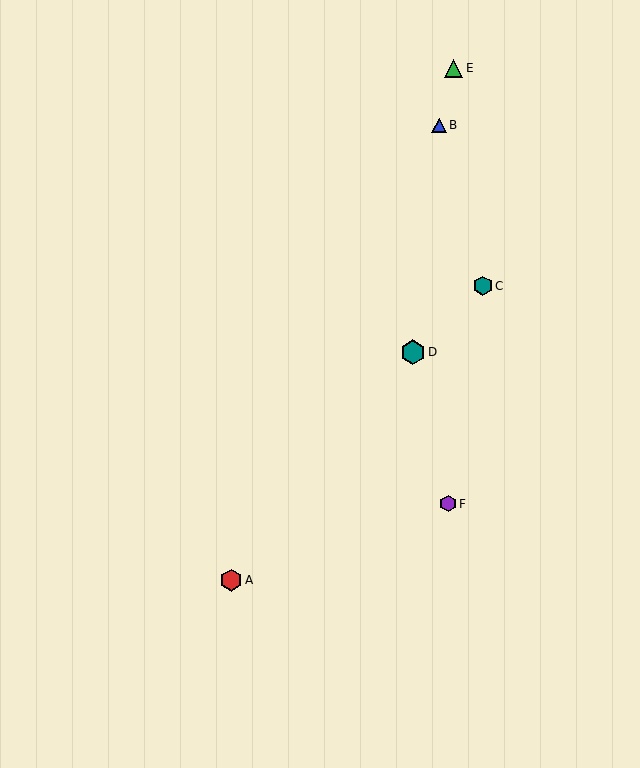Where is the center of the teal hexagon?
The center of the teal hexagon is at (413, 352).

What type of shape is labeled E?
Shape E is a green triangle.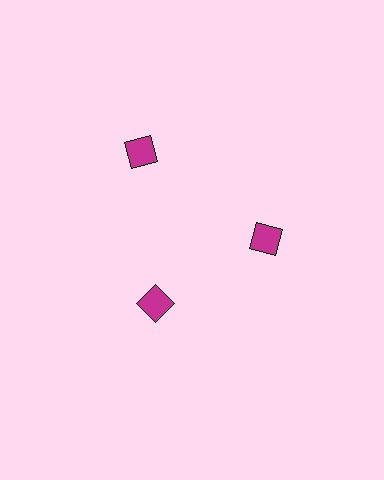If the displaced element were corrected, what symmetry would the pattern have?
It would have 3-fold rotational symmetry — the pattern would map onto itself every 120 degrees.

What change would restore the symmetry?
The symmetry would be restored by moving it inward, back onto the ring so that all 3 diamonds sit at equal angles and equal distance from the center.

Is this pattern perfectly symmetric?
No. The 3 magenta diamonds are arranged in a ring, but one element near the 11 o'clock position is pushed outward from the center, breaking the 3-fold rotational symmetry.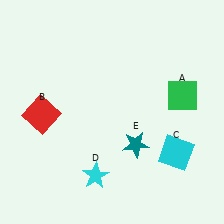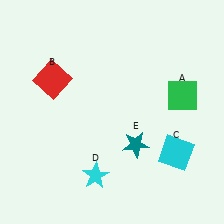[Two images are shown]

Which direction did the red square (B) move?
The red square (B) moved up.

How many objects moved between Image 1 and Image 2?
1 object moved between the two images.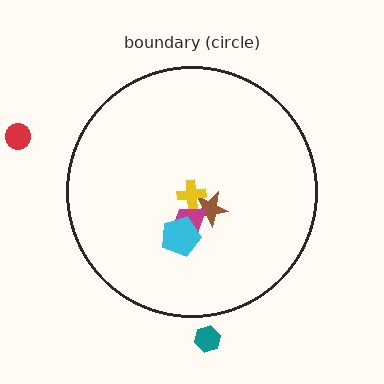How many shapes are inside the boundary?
4 inside, 2 outside.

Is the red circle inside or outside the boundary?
Outside.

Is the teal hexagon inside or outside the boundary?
Outside.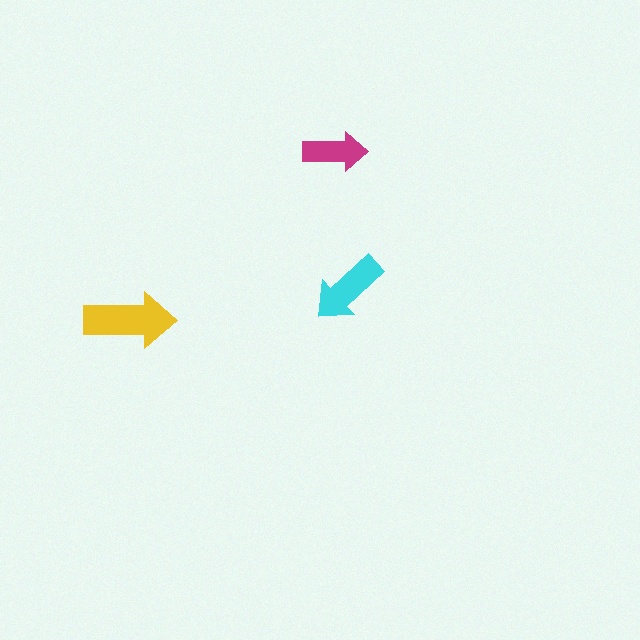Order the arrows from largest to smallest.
the yellow one, the cyan one, the magenta one.